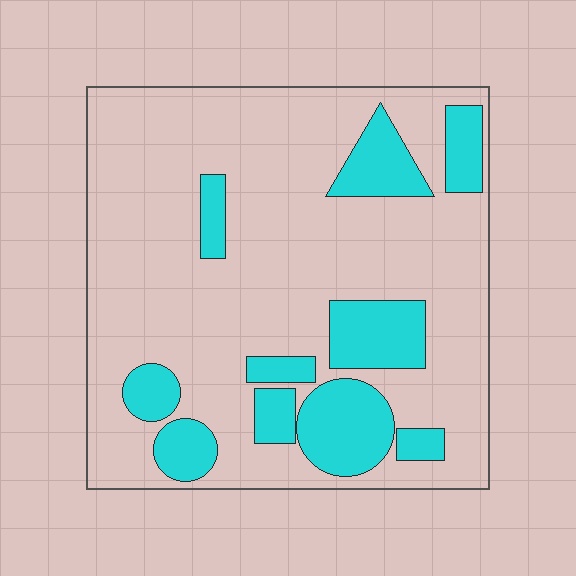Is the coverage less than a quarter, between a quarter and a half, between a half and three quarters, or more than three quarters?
Less than a quarter.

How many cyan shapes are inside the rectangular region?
10.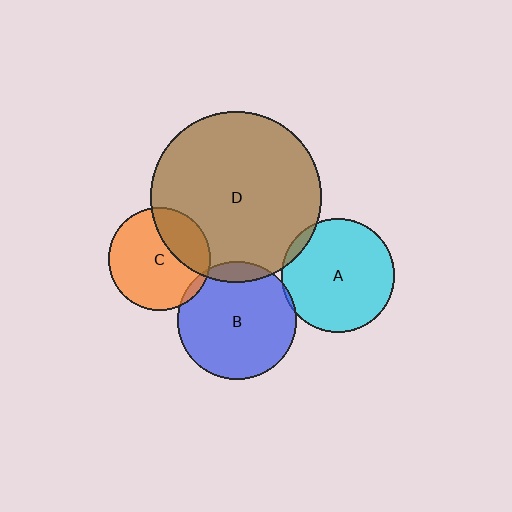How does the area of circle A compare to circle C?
Approximately 1.2 times.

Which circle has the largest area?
Circle D (brown).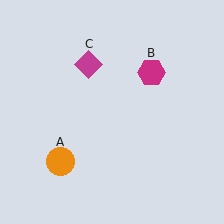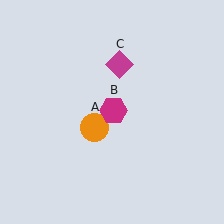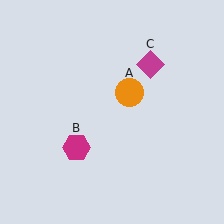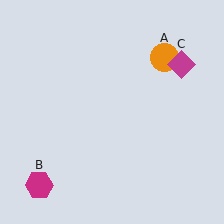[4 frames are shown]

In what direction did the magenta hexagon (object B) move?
The magenta hexagon (object B) moved down and to the left.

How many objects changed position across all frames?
3 objects changed position: orange circle (object A), magenta hexagon (object B), magenta diamond (object C).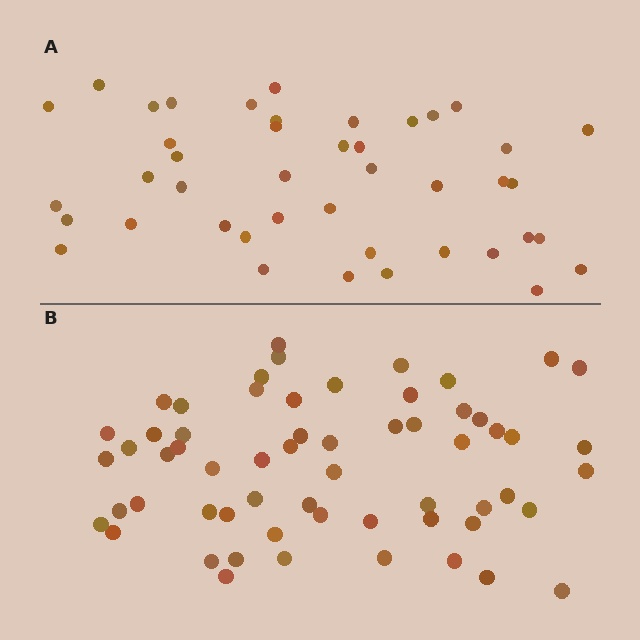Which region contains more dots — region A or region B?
Region B (the bottom region) has more dots.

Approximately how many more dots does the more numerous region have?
Region B has approximately 15 more dots than region A.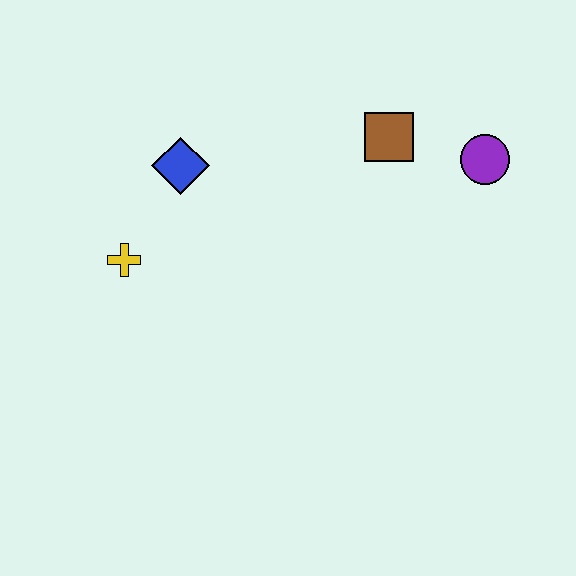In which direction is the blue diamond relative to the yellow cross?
The blue diamond is above the yellow cross.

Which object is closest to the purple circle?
The brown square is closest to the purple circle.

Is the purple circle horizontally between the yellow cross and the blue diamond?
No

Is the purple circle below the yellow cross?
No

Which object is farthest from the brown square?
The yellow cross is farthest from the brown square.